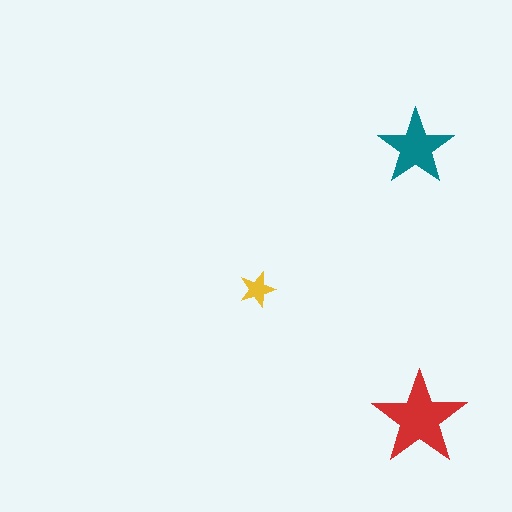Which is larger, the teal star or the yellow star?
The teal one.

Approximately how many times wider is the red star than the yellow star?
About 2.5 times wider.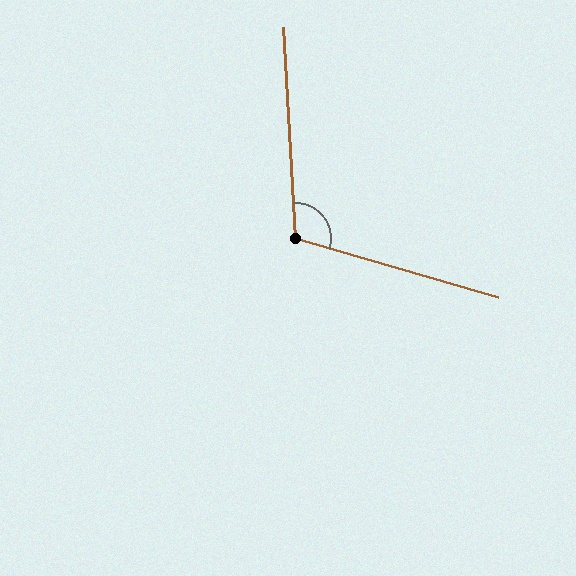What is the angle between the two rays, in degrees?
Approximately 110 degrees.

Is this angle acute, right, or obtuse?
It is obtuse.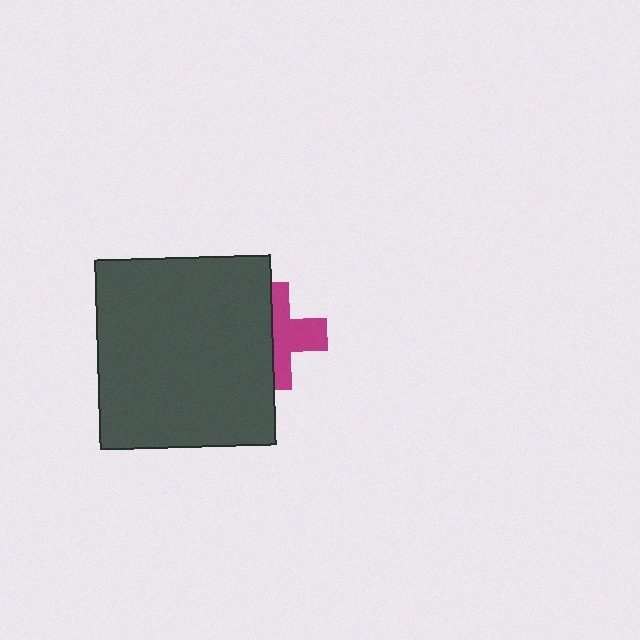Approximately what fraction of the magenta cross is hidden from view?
Roughly 50% of the magenta cross is hidden behind the dark gray rectangle.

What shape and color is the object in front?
The object in front is a dark gray rectangle.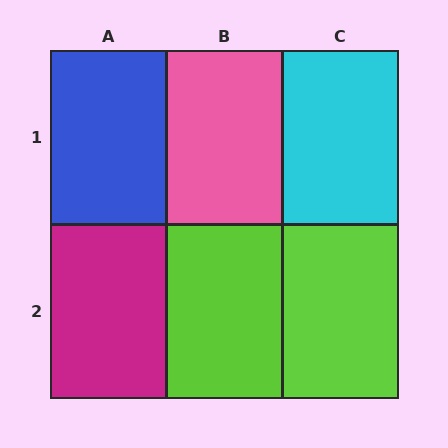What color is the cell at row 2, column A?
Magenta.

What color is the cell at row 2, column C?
Lime.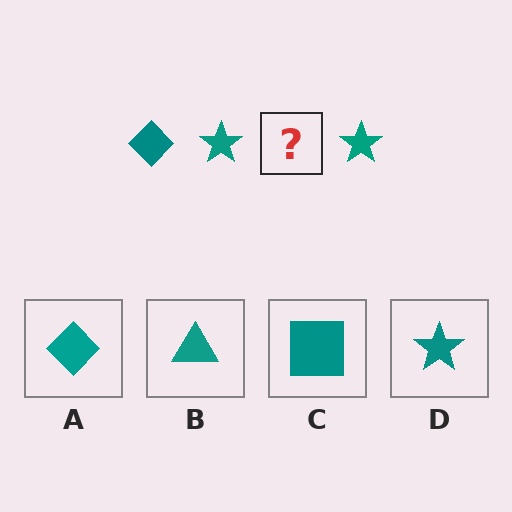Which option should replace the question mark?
Option A.